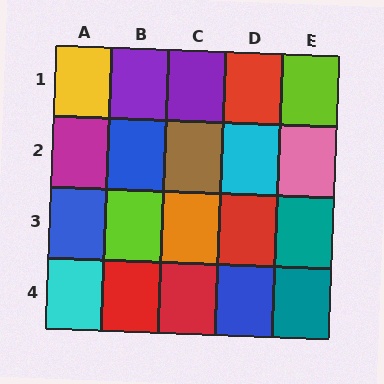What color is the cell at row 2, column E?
Pink.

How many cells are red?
4 cells are red.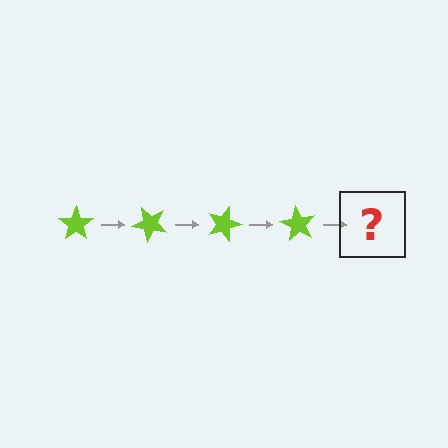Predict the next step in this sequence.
The next step is a lime star rotated 180 degrees.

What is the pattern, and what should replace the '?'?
The pattern is that the star rotates 45 degrees each step. The '?' should be a lime star rotated 180 degrees.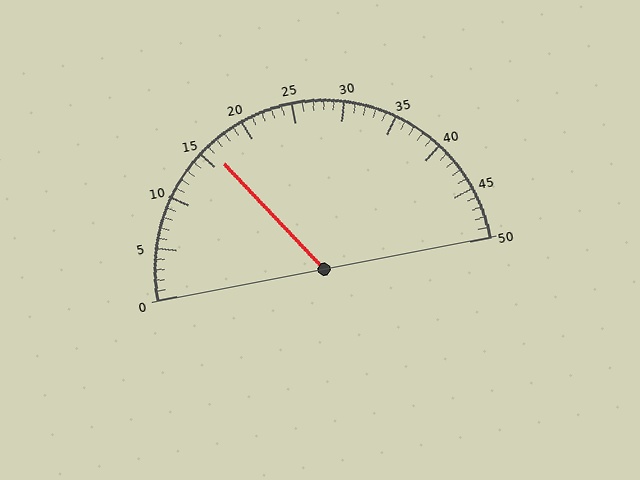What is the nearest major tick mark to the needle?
The nearest major tick mark is 15.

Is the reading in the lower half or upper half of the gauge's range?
The reading is in the lower half of the range (0 to 50).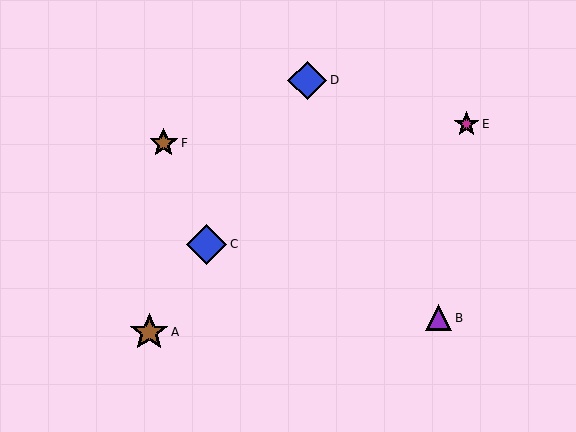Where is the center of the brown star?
The center of the brown star is at (149, 332).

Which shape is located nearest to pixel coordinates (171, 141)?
The brown star (labeled F) at (164, 143) is nearest to that location.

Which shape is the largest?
The blue diamond (labeled C) is the largest.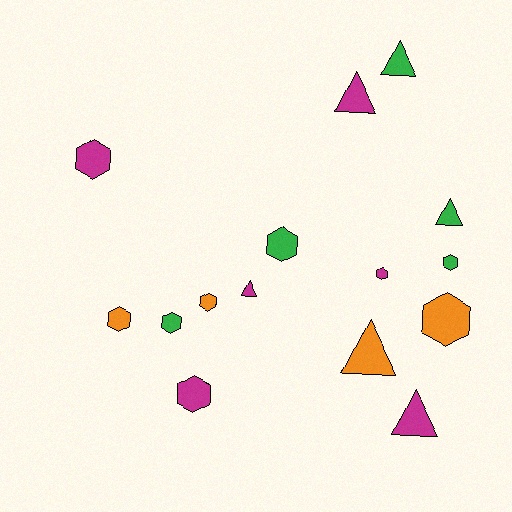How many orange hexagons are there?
There are 3 orange hexagons.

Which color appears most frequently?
Magenta, with 6 objects.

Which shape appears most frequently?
Hexagon, with 9 objects.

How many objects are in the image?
There are 15 objects.